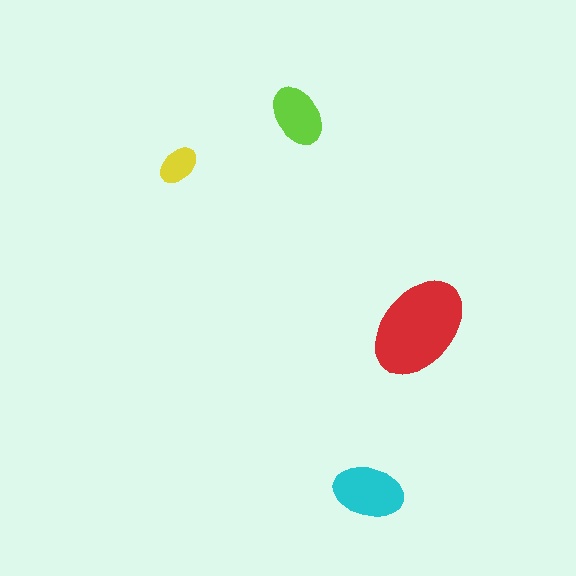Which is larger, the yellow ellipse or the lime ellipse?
The lime one.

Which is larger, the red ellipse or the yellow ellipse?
The red one.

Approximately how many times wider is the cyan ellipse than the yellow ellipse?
About 1.5 times wider.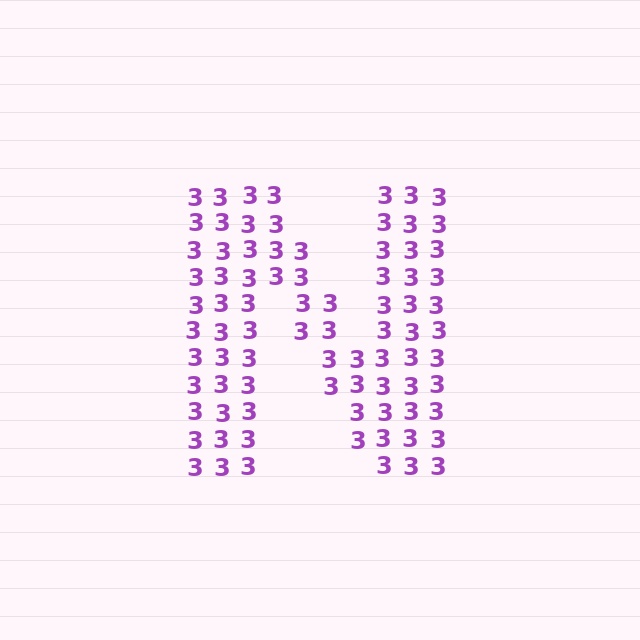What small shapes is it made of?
It is made of small digit 3's.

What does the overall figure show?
The overall figure shows the letter N.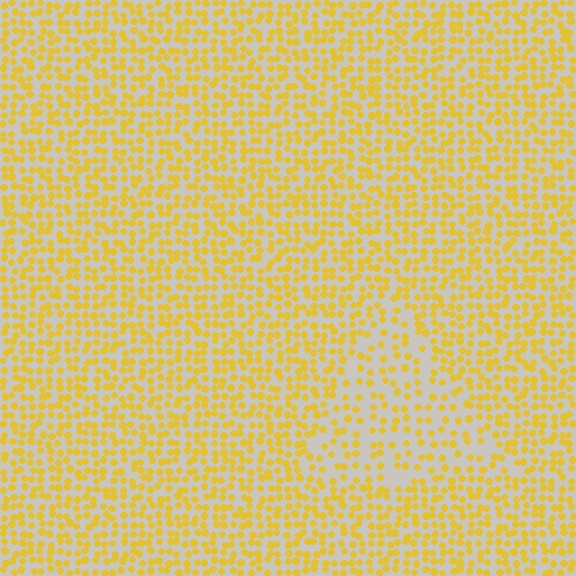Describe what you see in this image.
The image contains small yellow elements arranged at two different densities. A triangle-shaped region is visible where the elements are less densely packed than the surrounding area.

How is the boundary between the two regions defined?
The boundary is defined by a change in element density (approximately 1.8x ratio). All elements are the same color, size, and shape.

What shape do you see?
I see a triangle.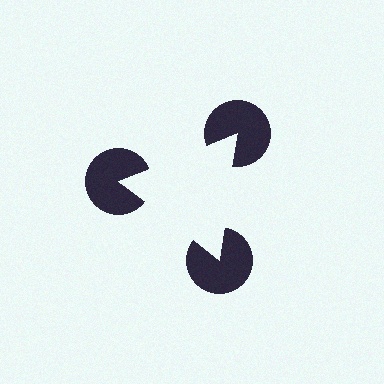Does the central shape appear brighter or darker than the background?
It typically appears slightly brighter than the background, even though no actual brightness change is drawn.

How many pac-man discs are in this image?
There are 3 — one at each vertex of the illusory triangle.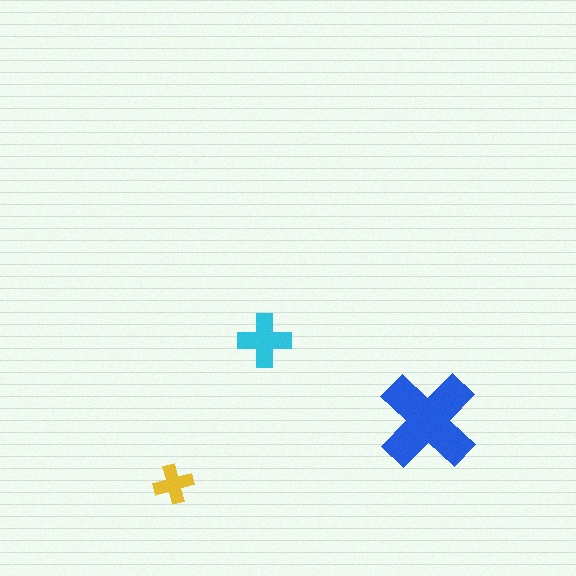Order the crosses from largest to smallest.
the blue one, the cyan one, the yellow one.